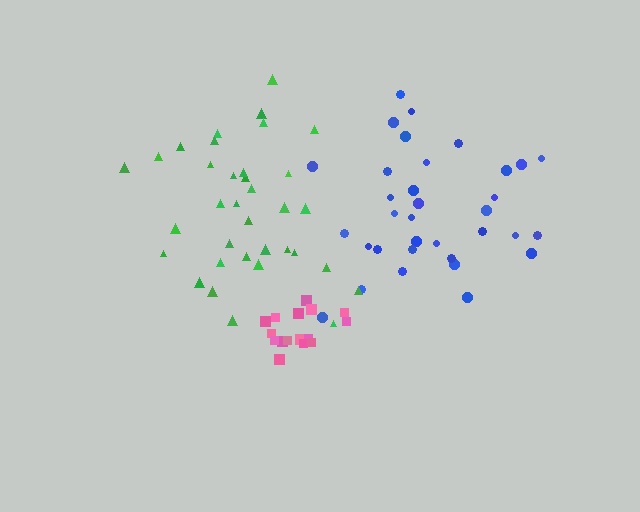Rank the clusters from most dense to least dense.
pink, green, blue.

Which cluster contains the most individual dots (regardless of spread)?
Green (35).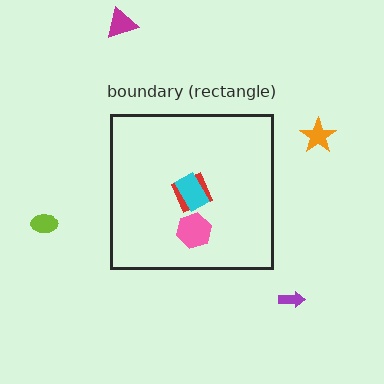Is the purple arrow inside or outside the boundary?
Outside.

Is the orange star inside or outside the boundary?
Outside.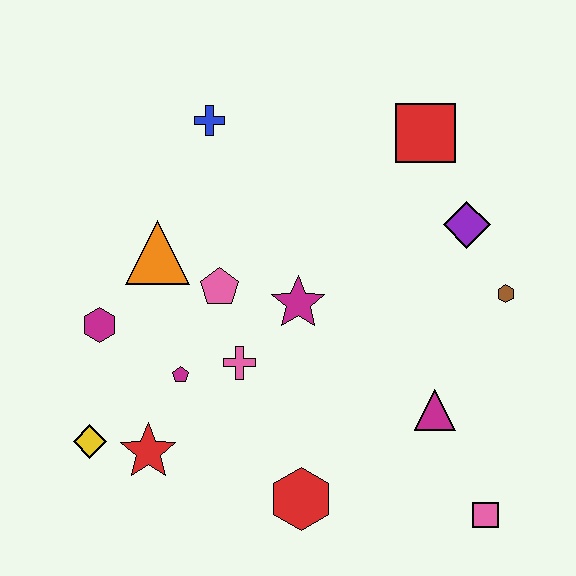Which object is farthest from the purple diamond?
The yellow diamond is farthest from the purple diamond.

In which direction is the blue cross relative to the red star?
The blue cross is above the red star.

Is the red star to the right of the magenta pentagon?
No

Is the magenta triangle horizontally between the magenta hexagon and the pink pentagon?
No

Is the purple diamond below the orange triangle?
No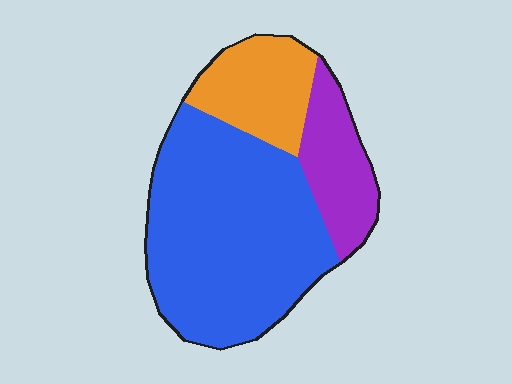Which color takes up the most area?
Blue, at roughly 65%.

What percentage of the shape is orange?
Orange covers around 20% of the shape.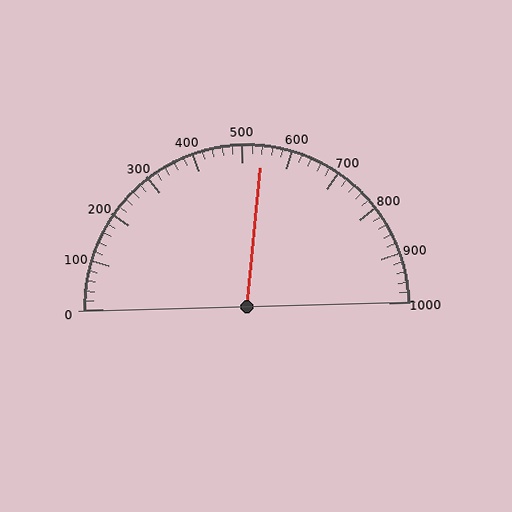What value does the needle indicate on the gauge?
The needle indicates approximately 540.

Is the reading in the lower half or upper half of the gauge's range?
The reading is in the upper half of the range (0 to 1000).